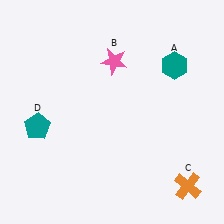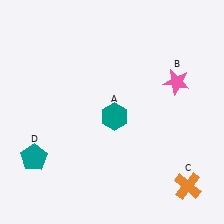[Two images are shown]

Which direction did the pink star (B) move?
The pink star (B) moved right.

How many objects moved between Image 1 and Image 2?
3 objects moved between the two images.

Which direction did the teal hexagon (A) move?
The teal hexagon (A) moved left.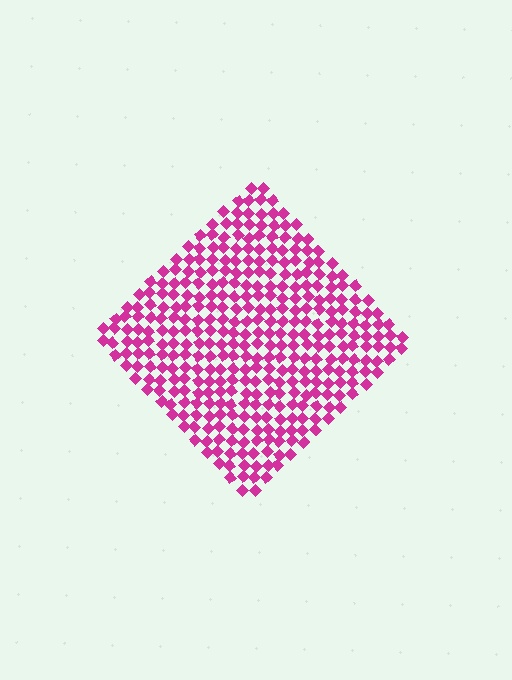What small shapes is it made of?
It is made of small diamonds.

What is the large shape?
The large shape is a diamond.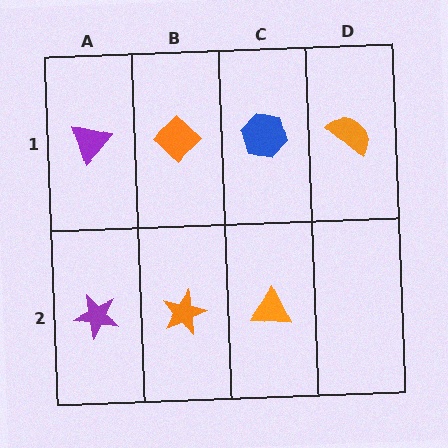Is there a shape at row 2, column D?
No, that cell is empty.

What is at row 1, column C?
A blue hexagon.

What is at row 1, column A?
A purple triangle.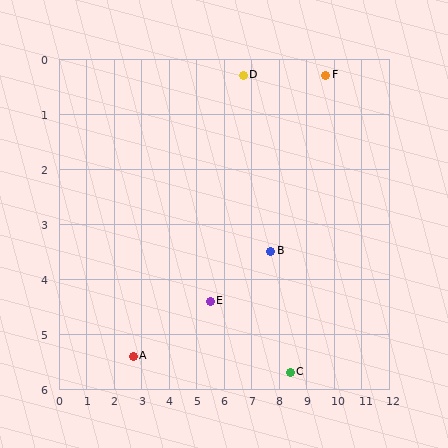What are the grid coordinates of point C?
Point C is at approximately (8.4, 5.7).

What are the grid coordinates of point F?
Point F is at approximately (9.7, 0.3).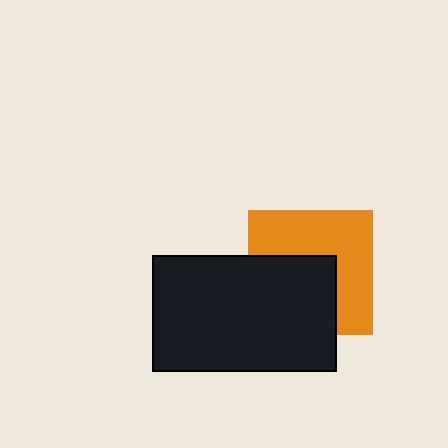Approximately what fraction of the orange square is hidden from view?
Roughly 45% of the orange square is hidden behind the black rectangle.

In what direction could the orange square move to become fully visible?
The orange square could move toward the upper-right. That would shift it out from behind the black rectangle entirely.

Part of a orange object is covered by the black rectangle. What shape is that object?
It is a square.